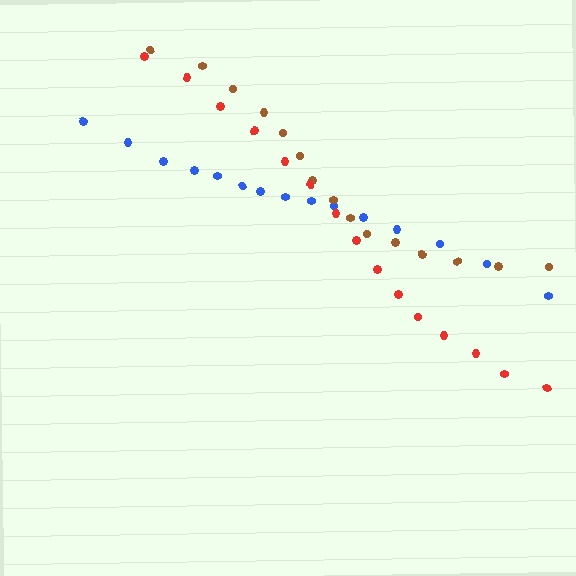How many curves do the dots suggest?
There are 3 distinct paths.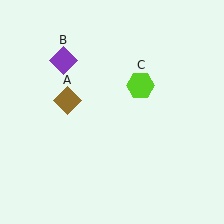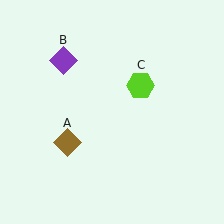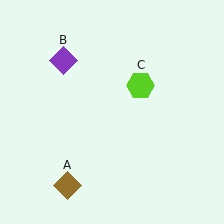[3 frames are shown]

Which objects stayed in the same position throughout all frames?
Purple diamond (object B) and lime hexagon (object C) remained stationary.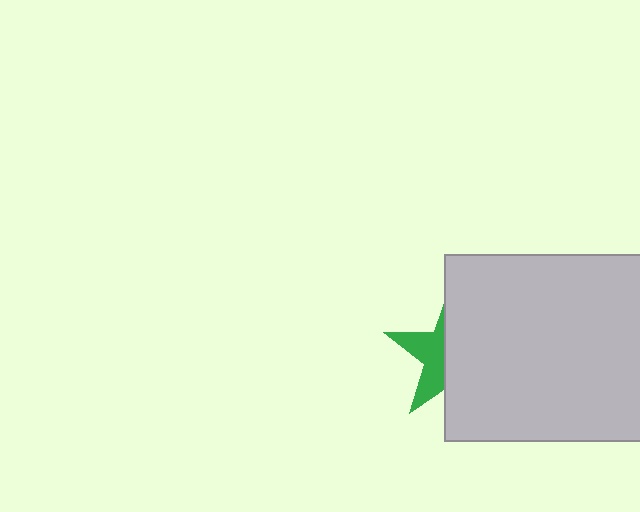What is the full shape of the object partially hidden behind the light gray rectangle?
The partially hidden object is a green star.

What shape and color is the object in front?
The object in front is a light gray rectangle.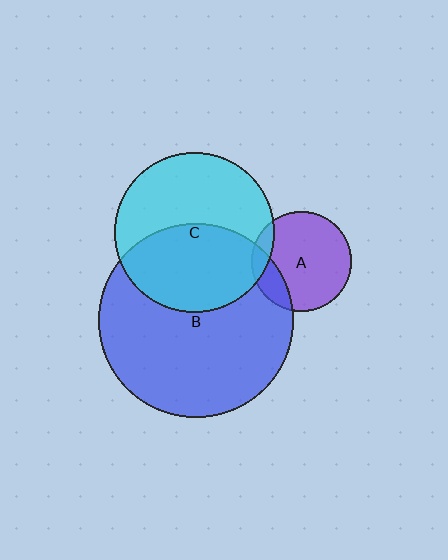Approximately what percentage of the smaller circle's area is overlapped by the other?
Approximately 10%.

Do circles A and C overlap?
Yes.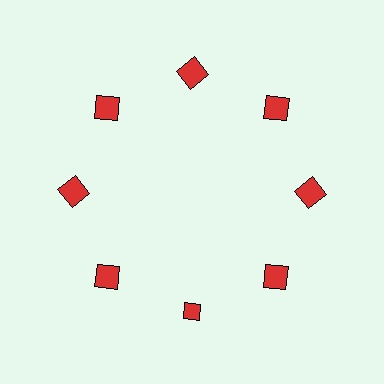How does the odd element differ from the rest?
It has a different shape: diamond instead of square.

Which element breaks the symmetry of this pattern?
The red diamond at roughly the 6 o'clock position breaks the symmetry. All other shapes are red squares.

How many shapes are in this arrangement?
There are 8 shapes arranged in a ring pattern.